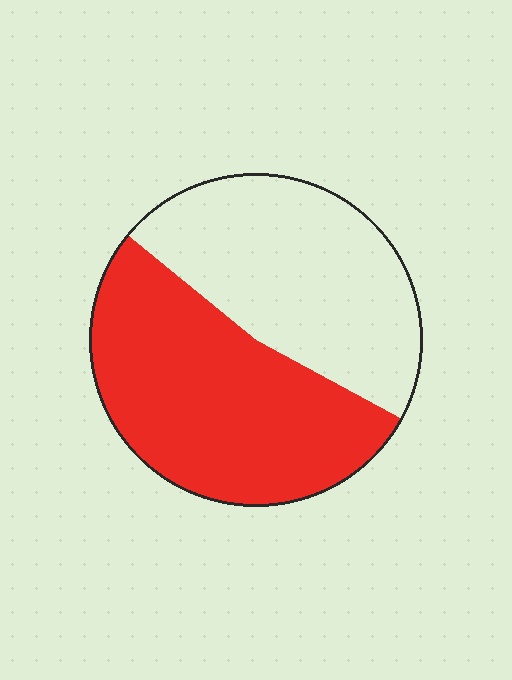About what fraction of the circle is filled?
About one half (1/2).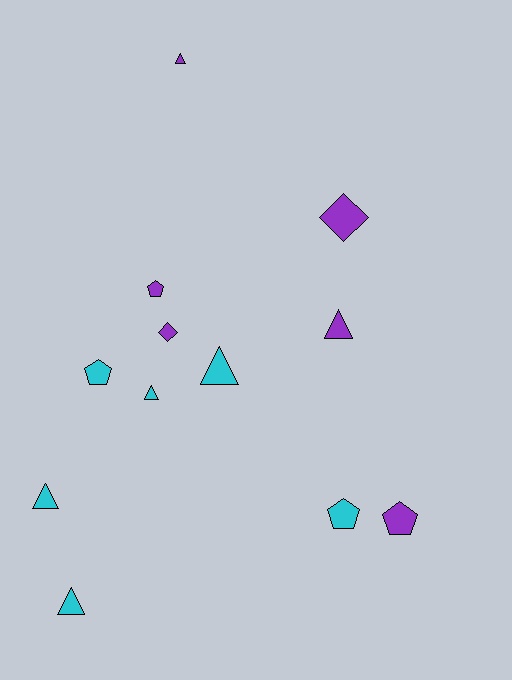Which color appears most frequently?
Purple, with 6 objects.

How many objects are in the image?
There are 12 objects.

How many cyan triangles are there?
There are 4 cyan triangles.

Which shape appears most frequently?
Triangle, with 6 objects.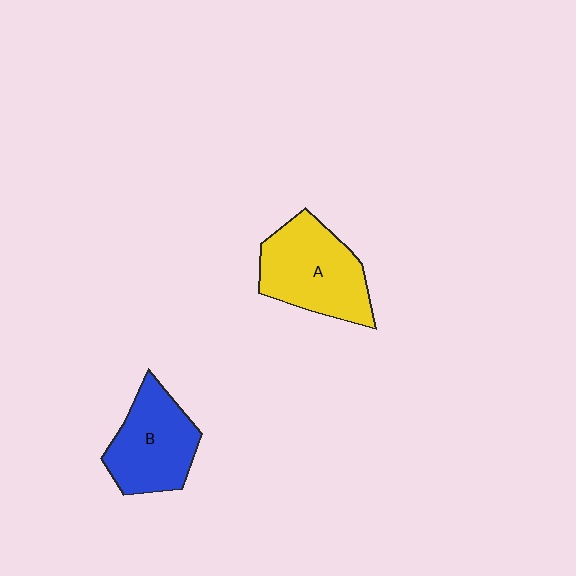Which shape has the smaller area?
Shape B (blue).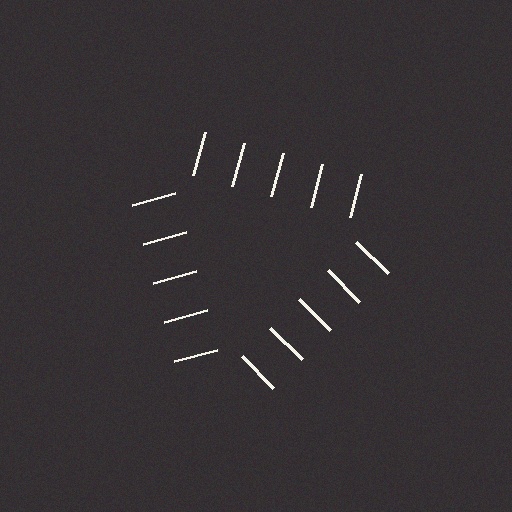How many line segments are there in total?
15 — 5 along each of the 3 edges.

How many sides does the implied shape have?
3 sides — the line-ends trace a triangle.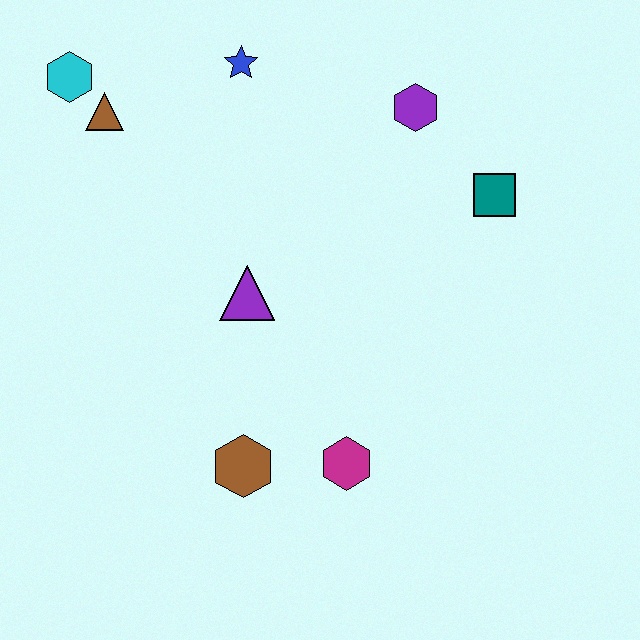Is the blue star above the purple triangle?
Yes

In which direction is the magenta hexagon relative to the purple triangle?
The magenta hexagon is below the purple triangle.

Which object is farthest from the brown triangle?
The magenta hexagon is farthest from the brown triangle.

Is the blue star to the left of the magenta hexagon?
Yes